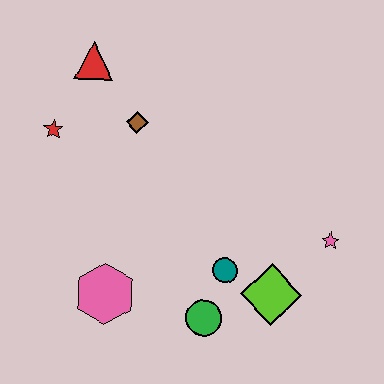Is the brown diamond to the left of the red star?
No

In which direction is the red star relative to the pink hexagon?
The red star is above the pink hexagon.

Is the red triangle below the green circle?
No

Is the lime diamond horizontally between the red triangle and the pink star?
Yes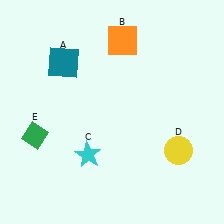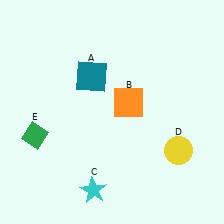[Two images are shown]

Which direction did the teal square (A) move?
The teal square (A) moved right.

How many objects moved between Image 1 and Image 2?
3 objects moved between the two images.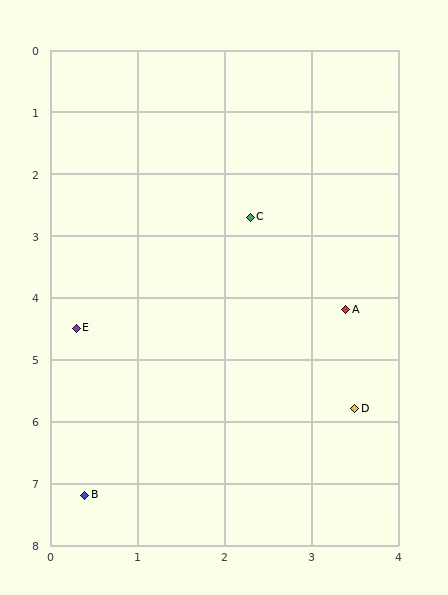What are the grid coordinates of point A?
Point A is at approximately (3.4, 4.2).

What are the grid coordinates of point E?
Point E is at approximately (0.3, 4.5).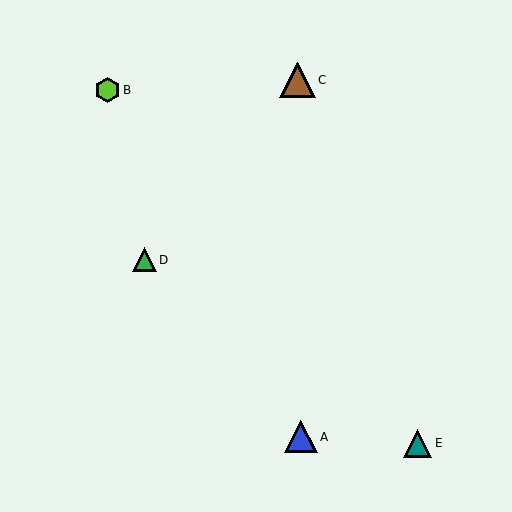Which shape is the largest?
The brown triangle (labeled C) is the largest.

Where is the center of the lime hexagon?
The center of the lime hexagon is at (108, 90).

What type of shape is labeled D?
Shape D is a green triangle.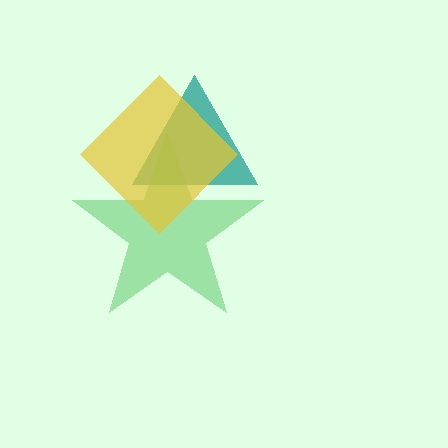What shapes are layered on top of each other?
The layered shapes are: a teal triangle, a green star, a yellow diamond.